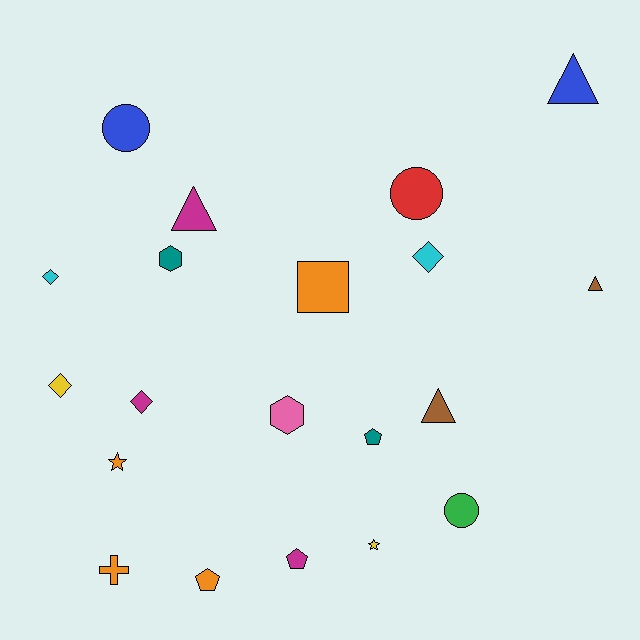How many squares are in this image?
There is 1 square.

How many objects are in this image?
There are 20 objects.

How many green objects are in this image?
There is 1 green object.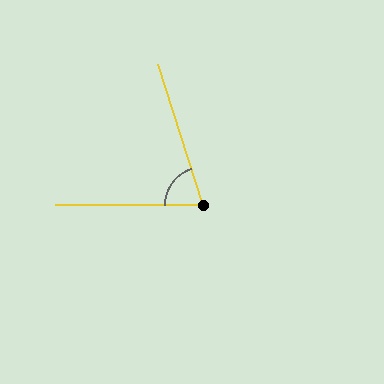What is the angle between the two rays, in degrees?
Approximately 72 degrees.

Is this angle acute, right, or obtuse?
It is acute.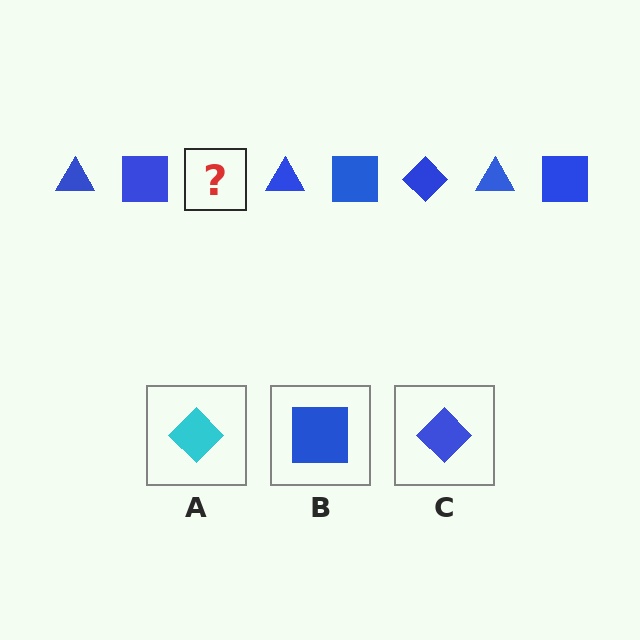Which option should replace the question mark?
Option C.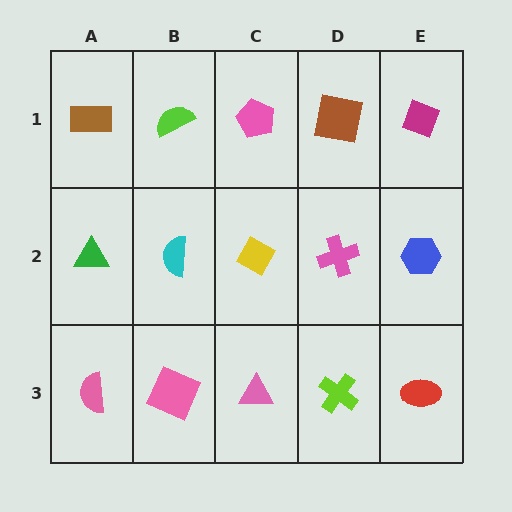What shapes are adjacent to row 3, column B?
A cyan semicircle (row 2, column B), a pink semicircle (row 3, column A), a pink triangle (row 3, column C).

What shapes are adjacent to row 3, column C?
A yellow diamond (row 2, column C), a pink square (row 3, column B), a lime cross (row 3, column D).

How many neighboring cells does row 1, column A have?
2.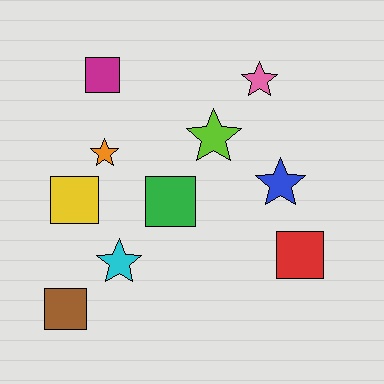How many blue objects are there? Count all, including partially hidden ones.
There is 1 blue object.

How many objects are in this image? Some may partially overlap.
There are 10 objects.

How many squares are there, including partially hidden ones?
There are 5 squares.